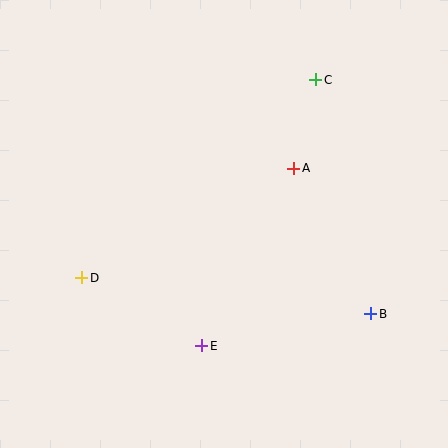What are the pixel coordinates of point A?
Point A is at (294, 168).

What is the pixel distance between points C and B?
The distance between C and B is 240 pixels.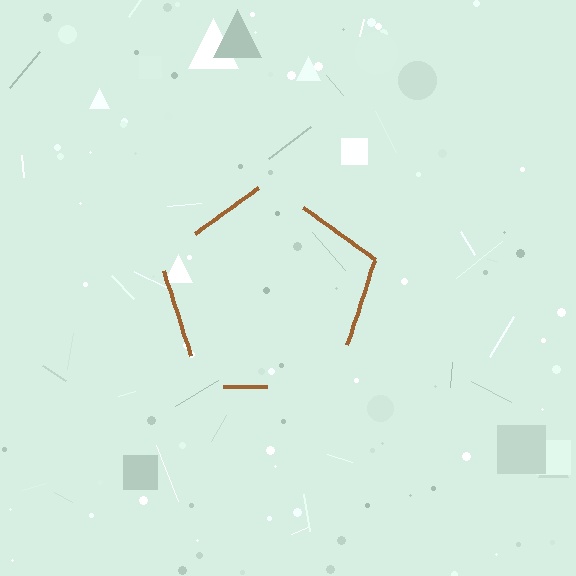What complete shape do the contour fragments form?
The contour fragments form a pentagon.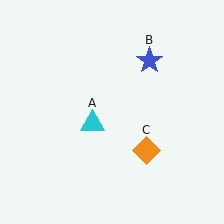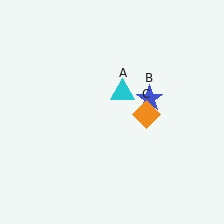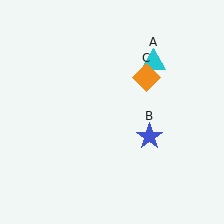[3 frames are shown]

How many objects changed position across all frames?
3 objects changed position: cyan triangle (object A), blue star (object B), orange diamond (object C).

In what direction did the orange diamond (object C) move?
The orange diamond (object C) moved up.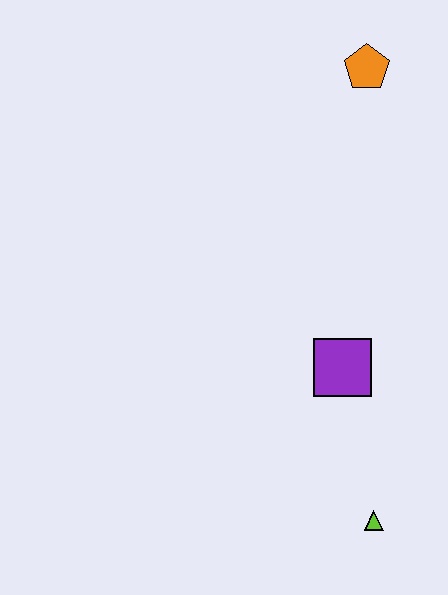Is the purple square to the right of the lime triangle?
No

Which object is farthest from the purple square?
The orange pentagon is farthest from the purple square.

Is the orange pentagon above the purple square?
Yes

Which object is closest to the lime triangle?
The purple square is closest to the lime triangle.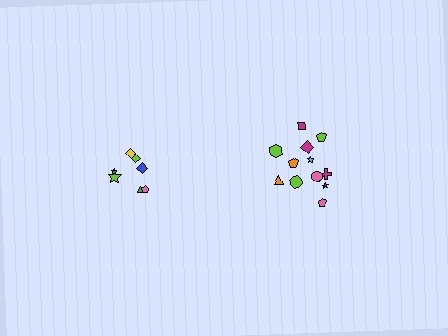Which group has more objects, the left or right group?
The right group.